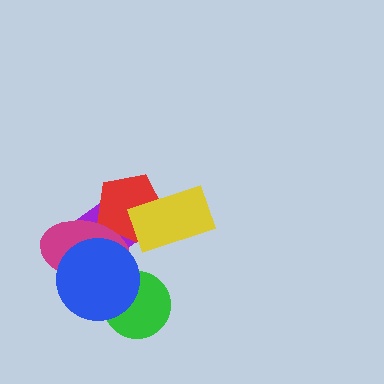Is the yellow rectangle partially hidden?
No, no other shape covers it.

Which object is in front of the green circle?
The blue circle is in front of the green circle.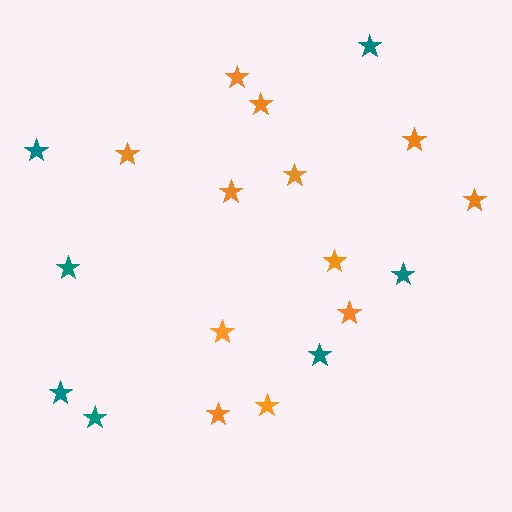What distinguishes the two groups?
There are 2 groups: one group of teal stars (7) and one group of orange stars (12).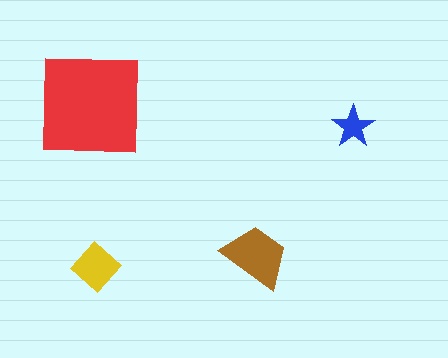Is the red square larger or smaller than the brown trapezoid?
Larger.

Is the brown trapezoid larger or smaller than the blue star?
Larger.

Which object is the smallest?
The blue star.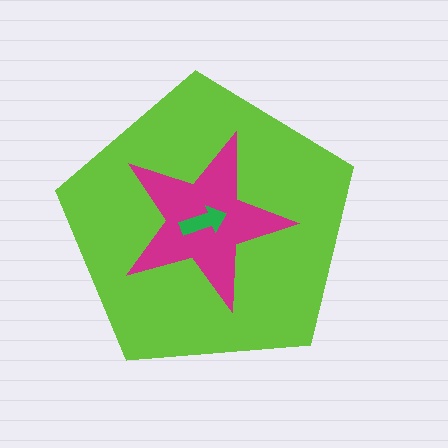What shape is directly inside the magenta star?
The green arrow.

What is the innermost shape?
The green arrow.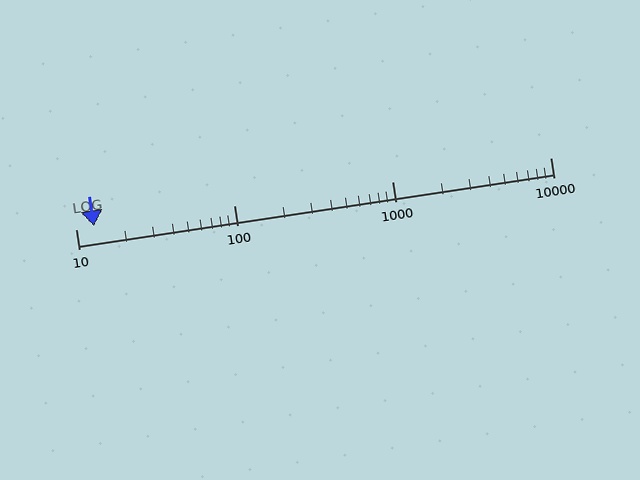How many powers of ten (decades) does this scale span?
The scale spans 3 decades, from 10 to 10000.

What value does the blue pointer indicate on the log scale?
The pointer indicates approximately 13.